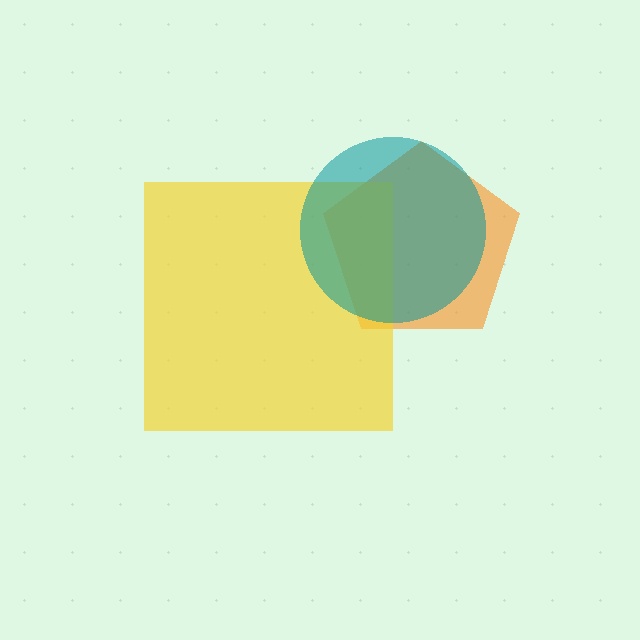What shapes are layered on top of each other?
The layered shapes are: an orange pentagon, a yellow square, a teal circle.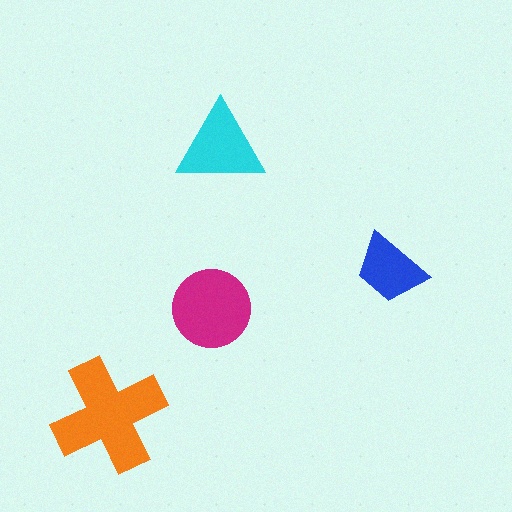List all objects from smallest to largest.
The blue trapezoid, the cyan triangle, the magenta circle, the orange cross.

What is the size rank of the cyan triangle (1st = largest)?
3rd.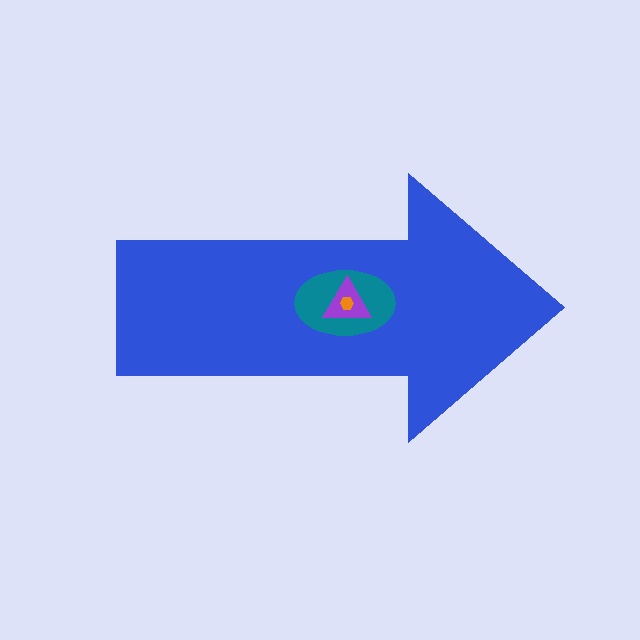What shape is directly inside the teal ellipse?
The purple triangle.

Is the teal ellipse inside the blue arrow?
Yes.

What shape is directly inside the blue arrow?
The teal ellipse.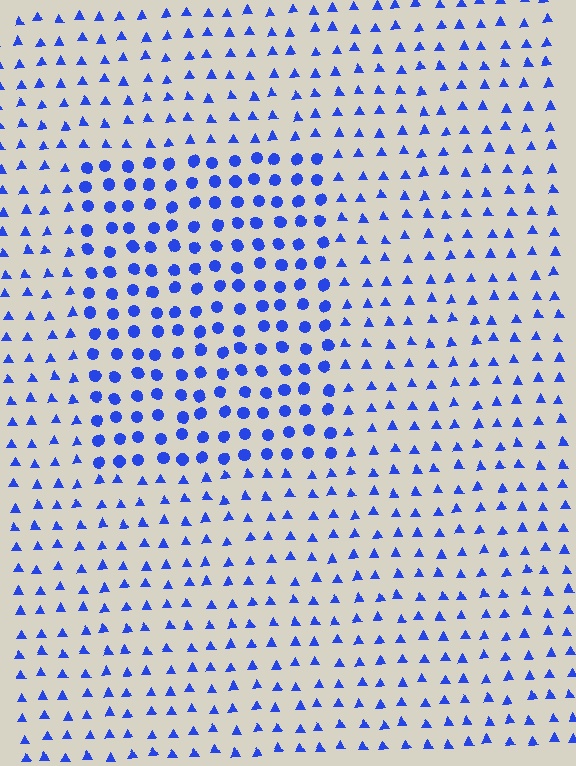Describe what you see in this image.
The image is filled with small blue elements arranged in a uniform grid. A rectangle-shaped region contains circles, while the surrounding area contains triangles. The boundary is defined purely by the change in element shape.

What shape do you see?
I see a rectangle.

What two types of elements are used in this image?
The image uses circles inside the rectangle region and triangles outside it.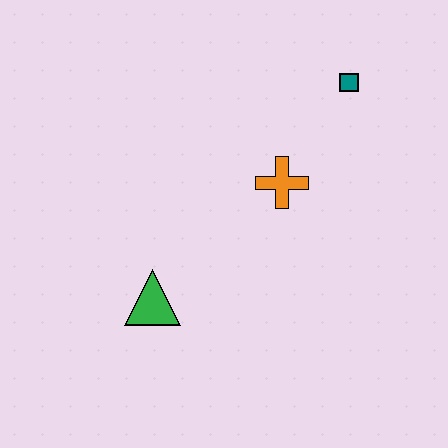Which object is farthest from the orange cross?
The green triangle is farthest from the orange cross.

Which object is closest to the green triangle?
The orange cross is closest to the green triangle.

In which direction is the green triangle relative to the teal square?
The green triangle is below the teal square.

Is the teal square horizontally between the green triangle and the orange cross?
No